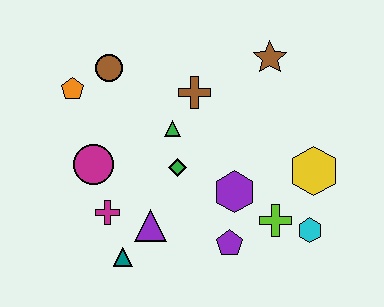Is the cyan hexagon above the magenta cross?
No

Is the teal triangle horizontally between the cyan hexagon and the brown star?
No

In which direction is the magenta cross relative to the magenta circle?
The magenta cross is below the magenta circle.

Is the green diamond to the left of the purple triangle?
No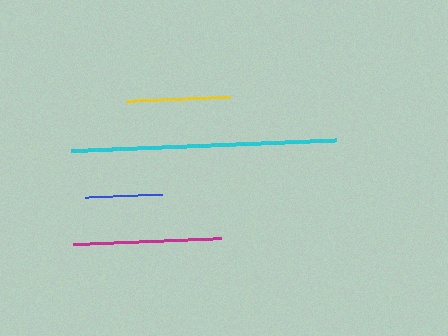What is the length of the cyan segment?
The cyan segment is approximately 266 pixels long.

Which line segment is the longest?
The cyan line is the longest at approximately 266 pixels.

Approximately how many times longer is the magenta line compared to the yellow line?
The magenta line is approximately 1.4 times the length of the yellow line.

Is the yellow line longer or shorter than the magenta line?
The magenta line is longer than the yellow line.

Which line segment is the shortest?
The blue line is the shortest at approximately 77 pixels.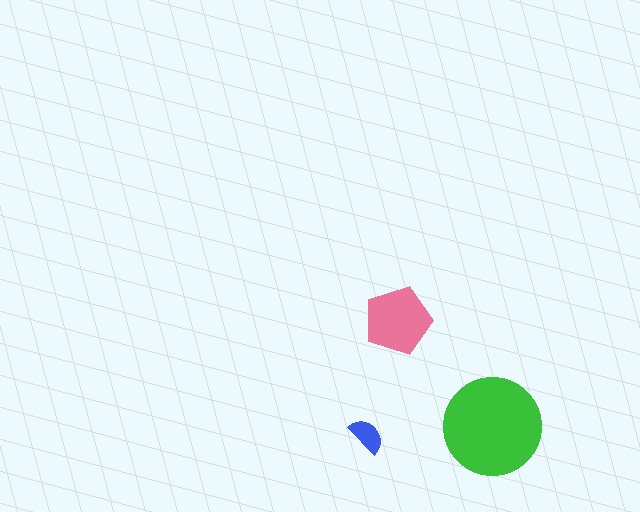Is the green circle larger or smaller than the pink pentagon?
Larger.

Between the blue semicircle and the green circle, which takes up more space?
The green circle.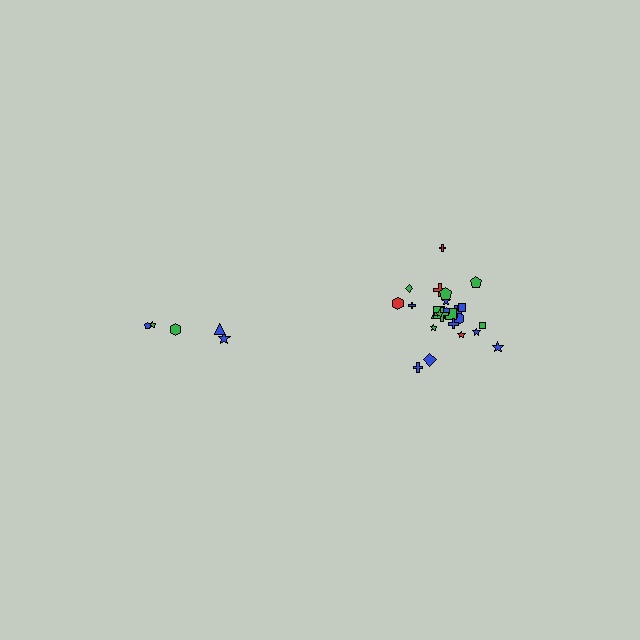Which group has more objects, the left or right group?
The right group.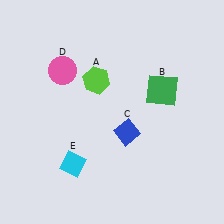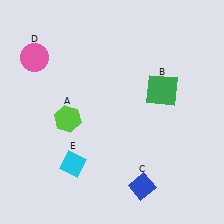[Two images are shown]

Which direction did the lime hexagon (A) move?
The lime hexagon (A) moved down.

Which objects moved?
The objects that moved are: the lime hexagon (A), the blue diamond (C), the pink circle (D).